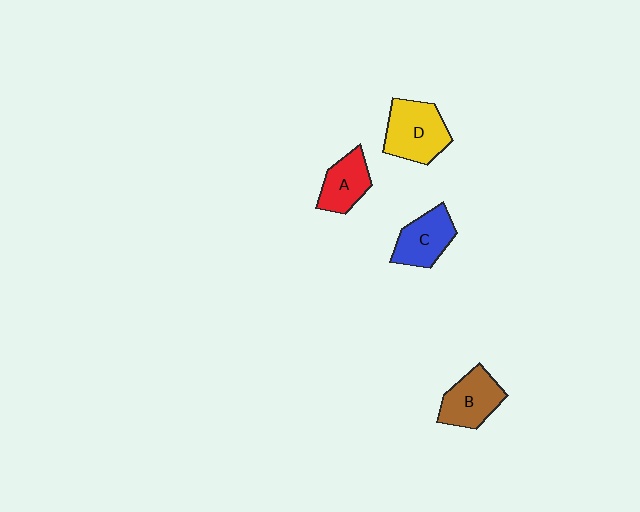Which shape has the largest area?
Shape D (yellow).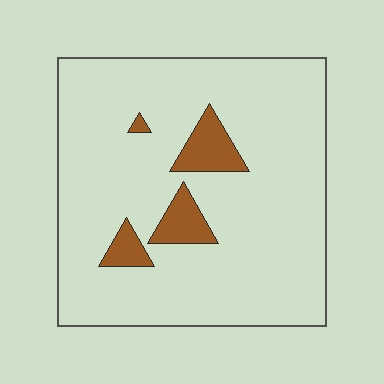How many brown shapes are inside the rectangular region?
4.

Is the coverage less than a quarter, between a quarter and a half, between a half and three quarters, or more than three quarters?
Less than a quarter.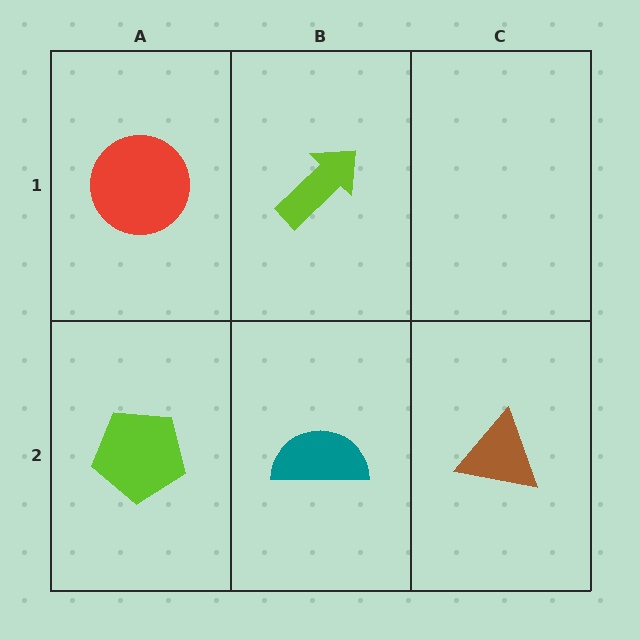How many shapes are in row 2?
3 shapes.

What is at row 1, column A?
A red circle.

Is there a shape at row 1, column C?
No, that cell is empty.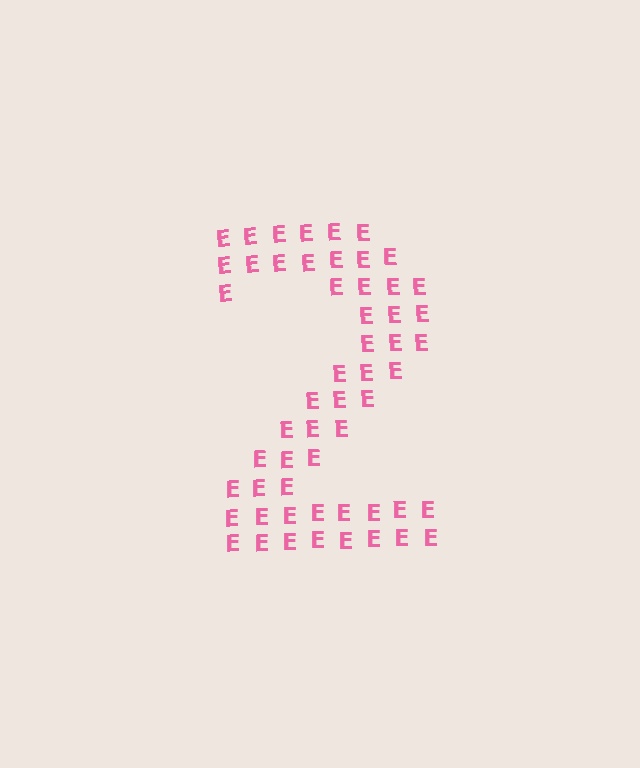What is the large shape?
The large shape is the digit 2.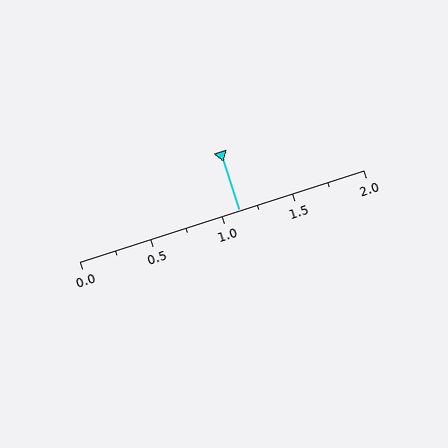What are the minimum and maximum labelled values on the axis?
The axis runs from 0.0 to 2.0.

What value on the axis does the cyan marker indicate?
The marker indicates approximately 1.12.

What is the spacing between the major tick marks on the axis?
The major ticks are spaced 0.5 apart.